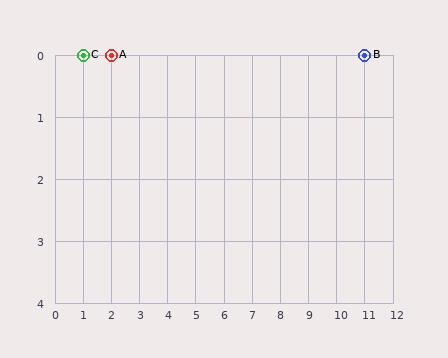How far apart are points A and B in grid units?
Points A and B are 9 columns apart.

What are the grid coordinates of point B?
Point B is at grid coordinates (11, 0).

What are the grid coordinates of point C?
Point C is at grid coordinates (1, 0).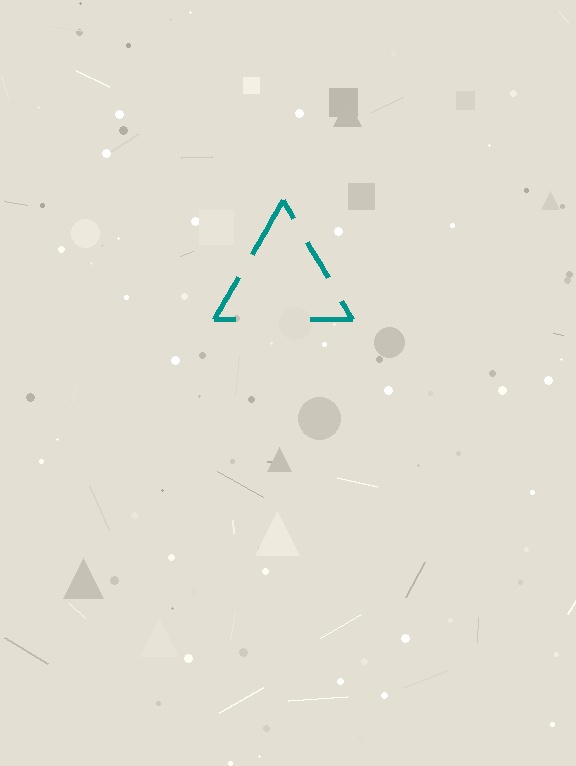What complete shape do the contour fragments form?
The contour fragments form a triangle.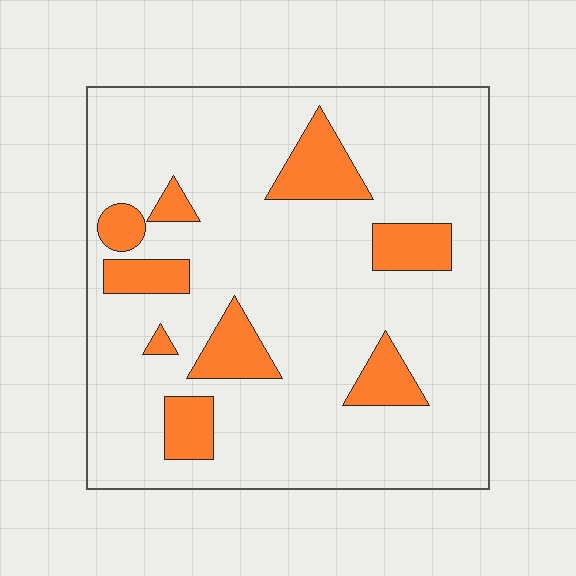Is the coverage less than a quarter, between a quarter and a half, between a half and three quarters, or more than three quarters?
Less than a quarter.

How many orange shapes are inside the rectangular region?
9.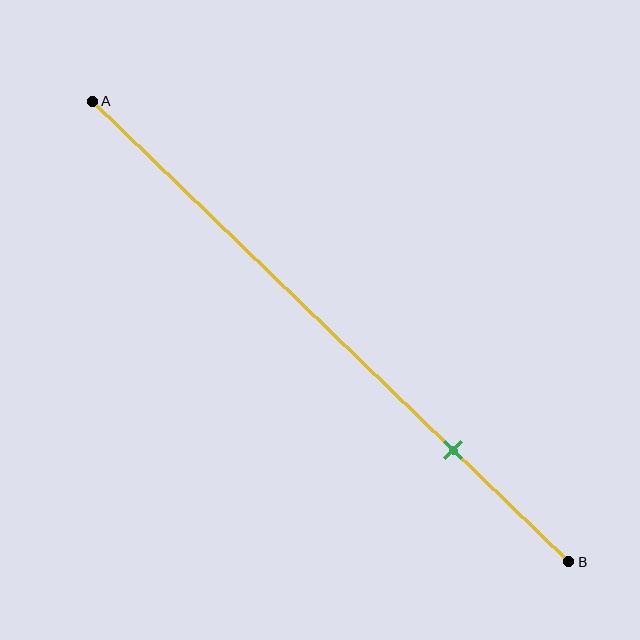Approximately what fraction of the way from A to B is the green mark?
The green mark is approximately 75% of the way from A to B.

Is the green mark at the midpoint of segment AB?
No, the mark is at about 75% from A, not at the 50% midpoint.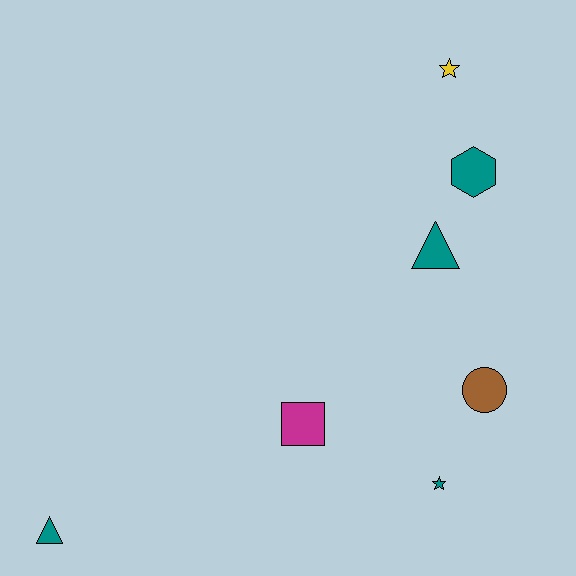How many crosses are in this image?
There are no crosses.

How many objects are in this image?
There are 7 objects.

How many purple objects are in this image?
There are no purple objects.